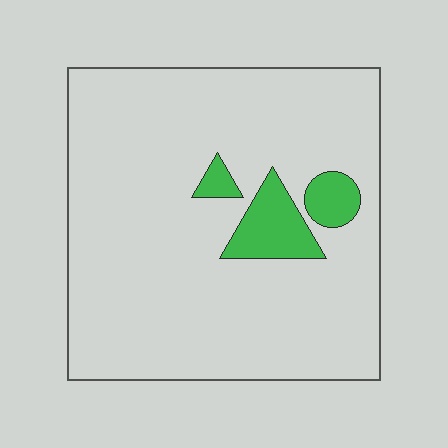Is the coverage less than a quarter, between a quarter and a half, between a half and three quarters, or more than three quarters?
Less than a quarter.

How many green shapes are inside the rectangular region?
3.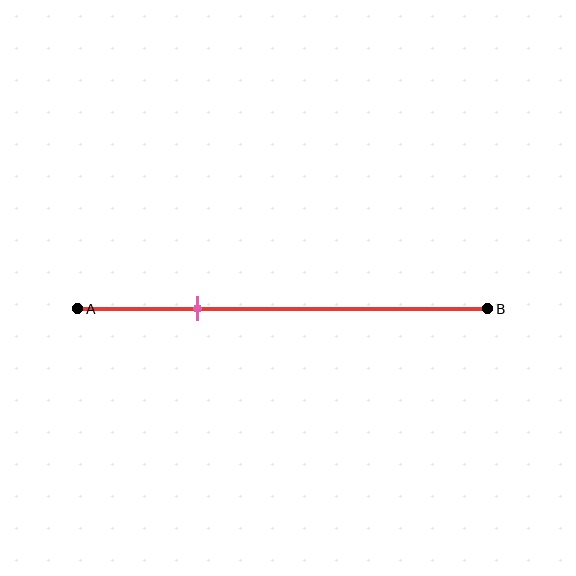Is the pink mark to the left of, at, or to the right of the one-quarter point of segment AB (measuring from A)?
The pink mark is to the right of the one-quarter point of segment AB.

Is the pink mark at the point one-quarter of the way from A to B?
No, the mark is at about 30% from A, not at the 25% one-quarter point.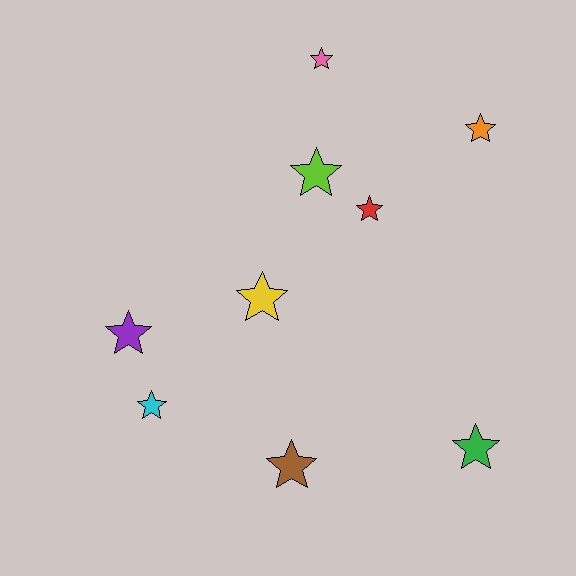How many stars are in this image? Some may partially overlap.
There are 9 stars.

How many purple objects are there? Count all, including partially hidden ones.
There is 1 purple object.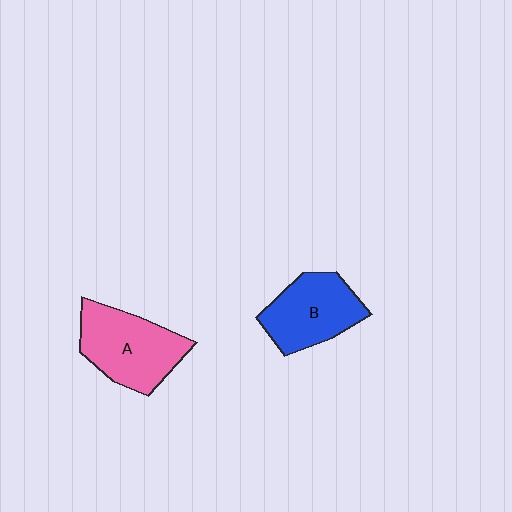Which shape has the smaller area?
Shape B (blue).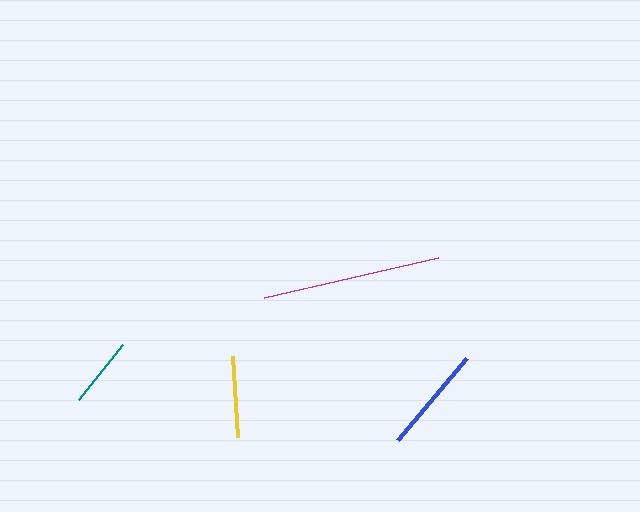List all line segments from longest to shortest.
From longest to shortest: magenta, blue, yellow, teal.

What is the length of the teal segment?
The teal segment is approximately 71 pixels long.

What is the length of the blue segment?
The blue segment is approximately 107 pixels long.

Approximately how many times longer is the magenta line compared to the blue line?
The magenta line is approximately 1.7 times the length of the blue line.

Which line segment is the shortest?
The teal line is the shortest at approximately 71 pixels.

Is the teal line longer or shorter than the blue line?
The blue line is longer than the teal line.